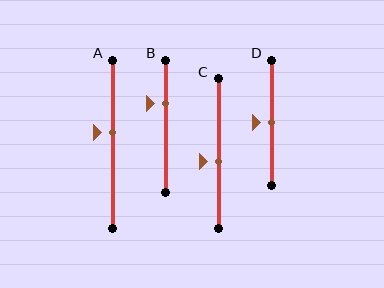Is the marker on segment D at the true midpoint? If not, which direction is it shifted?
Yes, the marker on segment D is at the true midpoint.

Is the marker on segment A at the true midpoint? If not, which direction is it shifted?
No, the marker on segment A is shifted upward by about 7% of the segment length.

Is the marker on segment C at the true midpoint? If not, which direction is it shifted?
No, the marker on segment C is shifted downward by about 6% of the segment length.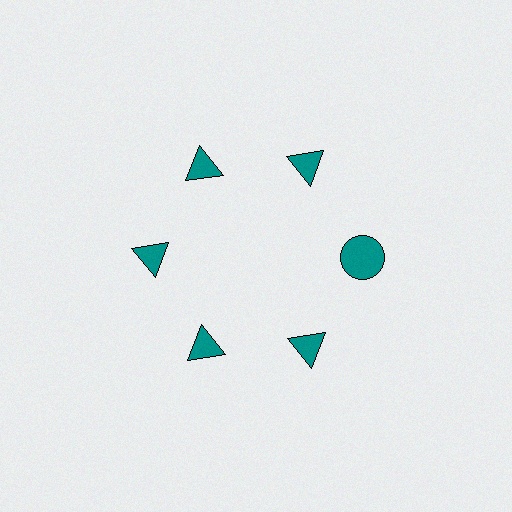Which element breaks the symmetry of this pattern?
The teal circle at roughly the 3 o'clock position breaks the symmetry. All other shapes are teal triangles.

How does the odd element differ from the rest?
It has a different shape: circle instead of triangle.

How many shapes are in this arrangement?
There are 6 shapes arranged in a ring pattern.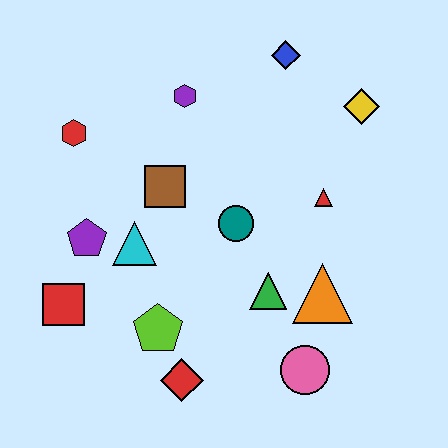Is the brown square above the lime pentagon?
Yes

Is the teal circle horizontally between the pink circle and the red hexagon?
Yes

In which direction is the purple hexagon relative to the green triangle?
The purple hexagon is above the green triangle.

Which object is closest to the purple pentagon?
The cyan triangle is closest to the purple pentagon.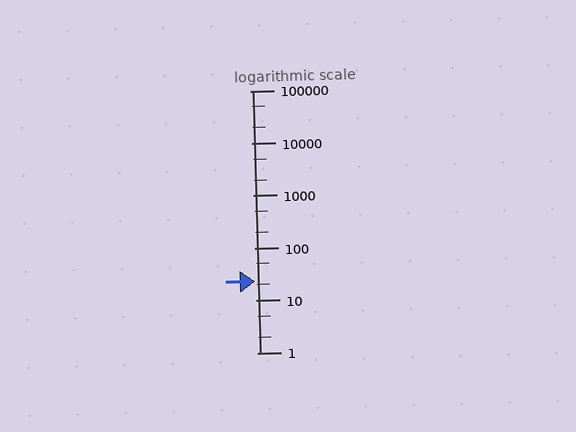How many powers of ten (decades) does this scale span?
The scale spans 5 decades, from 1 to 100000.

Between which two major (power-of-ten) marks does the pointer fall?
The pointer is between 10 and 100.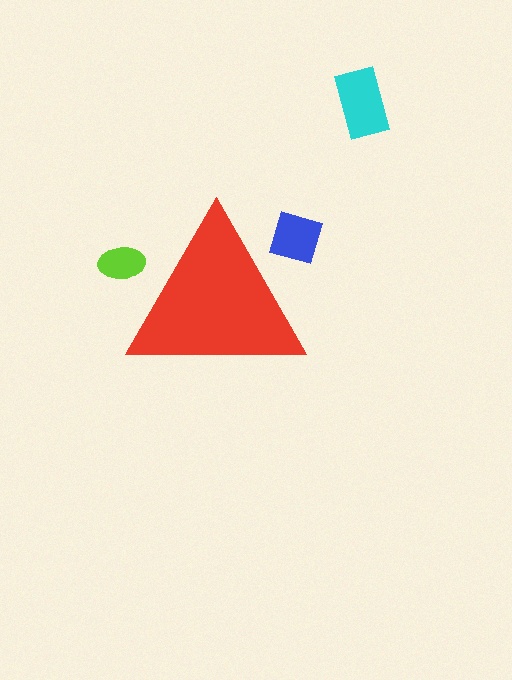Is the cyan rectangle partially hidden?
No, the cyan rectangle is fully visible.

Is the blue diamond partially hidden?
Yes, the blue diamond is partially hidden behind the red triangle.